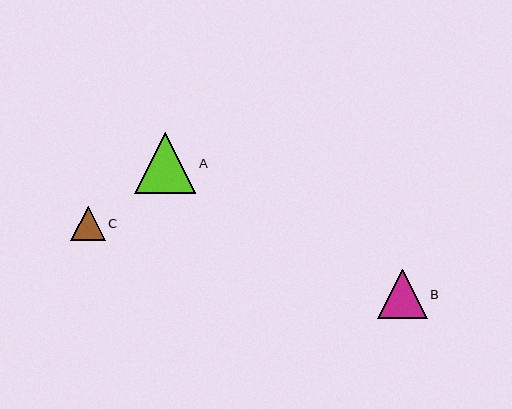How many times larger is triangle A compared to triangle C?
Triangle A is approximately 1.8 times the size of triangle C.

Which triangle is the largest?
Triangle A is the largest with a size of approximately 61 pixels.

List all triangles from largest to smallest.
From largest to smallest: A, B, C.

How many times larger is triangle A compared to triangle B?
Triangle A is approximately 1.2 times the size of triangle B.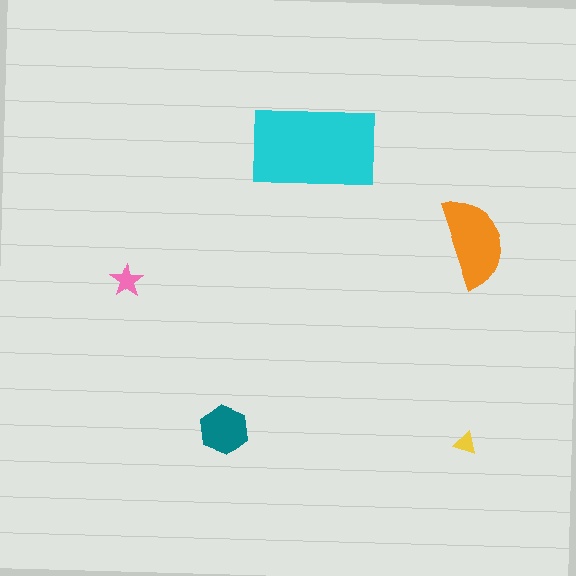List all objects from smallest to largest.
The yellow triangle, the pink star, the teal hexagon, the orange semicircle, the cyan rectangle.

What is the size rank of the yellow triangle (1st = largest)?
5th.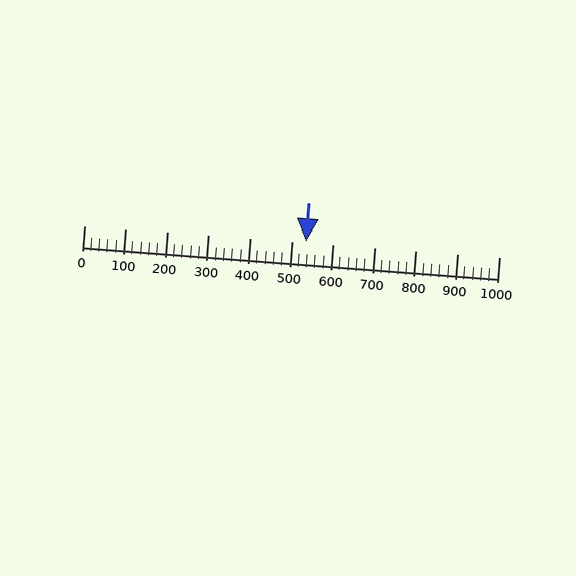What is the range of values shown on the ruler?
The ruler shows values from 0 to 1000.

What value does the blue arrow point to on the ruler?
The blue arrow points to approximately 536.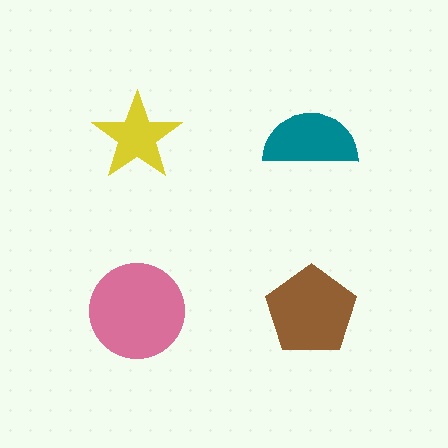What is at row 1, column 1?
A yellow star.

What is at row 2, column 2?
A brown pentagon.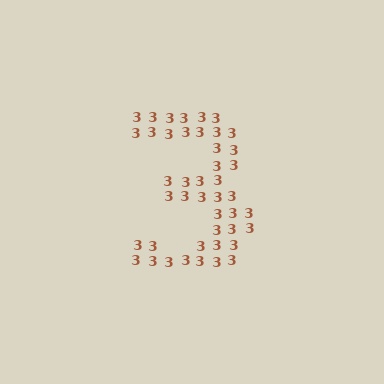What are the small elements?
The small elements are digit 3's.